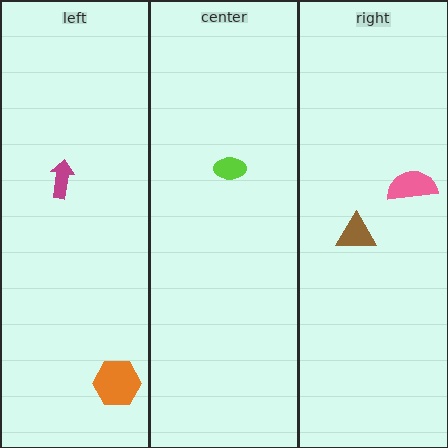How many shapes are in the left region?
2.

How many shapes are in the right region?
2.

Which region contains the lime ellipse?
The center region.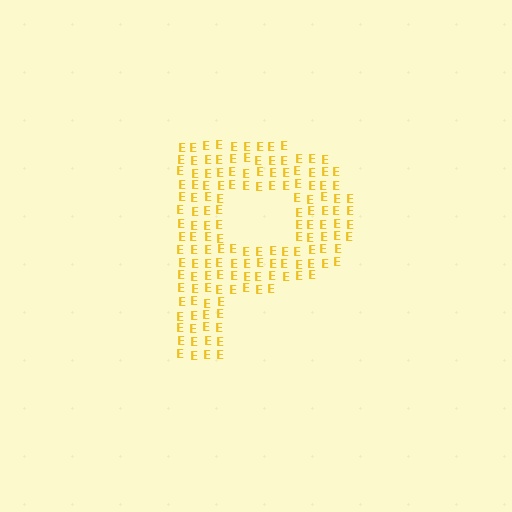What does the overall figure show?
The overall figure shows the letter P.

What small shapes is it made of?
It is made of small letter E's.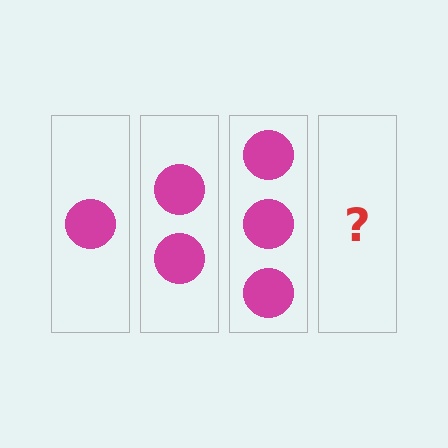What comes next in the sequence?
The next element should be 4 circles.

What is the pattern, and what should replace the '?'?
The pattern is that each step adds one more circle. The '?' should be 4 circles.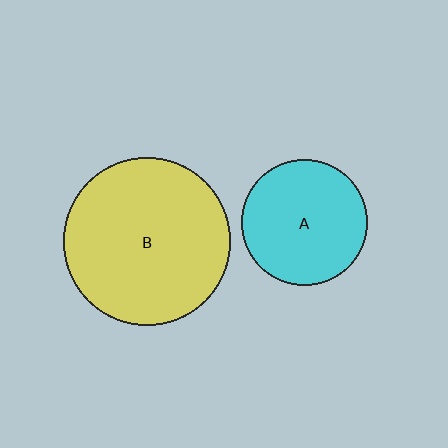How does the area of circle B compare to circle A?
Approximately 1.8 times.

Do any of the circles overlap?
No, none of the circles overlap.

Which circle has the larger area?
Circle B (yellow).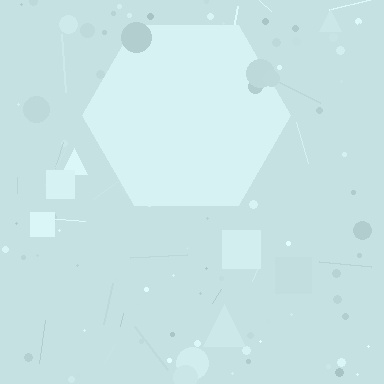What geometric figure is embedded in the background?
A hexagon is embedded in the background.